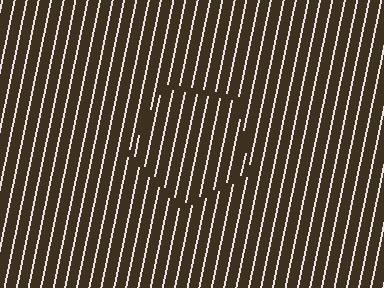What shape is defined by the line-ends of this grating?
An illusory pentagon. The interior of the shape contains the same grating, shifted by half a period — the contour is defined by the phase discontinuity where line-ends from the inner and outer gratings abut.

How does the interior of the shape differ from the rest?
The interior of the shape contains the same grating, shifted by half a period — the contour is defined by the phase discontinuity where line-ends from the inner and outer gratings abut.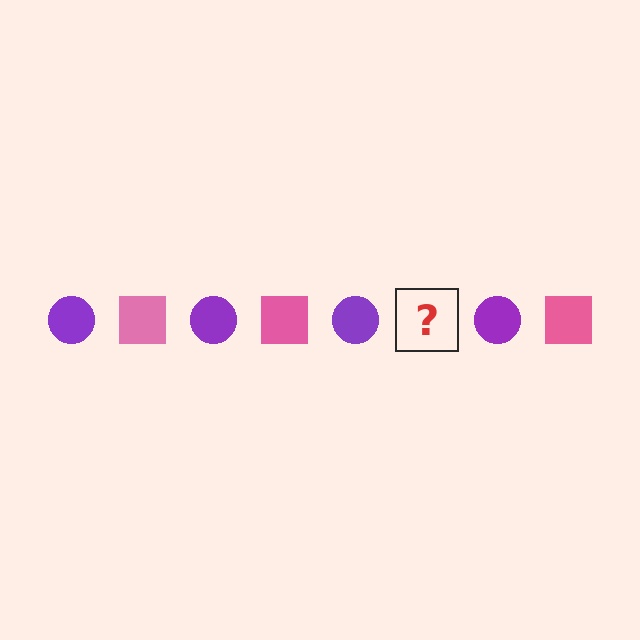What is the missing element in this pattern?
The missing element is a pink square.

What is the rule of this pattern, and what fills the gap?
The rule is that the pattern alternates between purple circle and pink square. The gap should be filled with a pink square.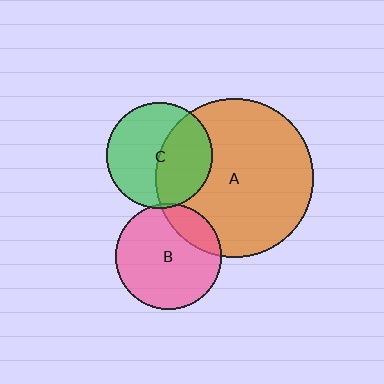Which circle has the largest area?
Circle A (orange).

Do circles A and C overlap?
Yes.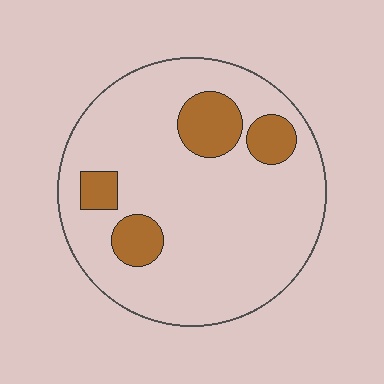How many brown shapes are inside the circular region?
4.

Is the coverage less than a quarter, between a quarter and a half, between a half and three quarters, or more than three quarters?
Less than a quarter.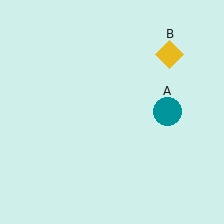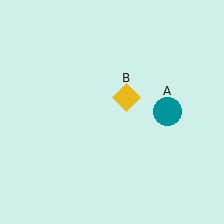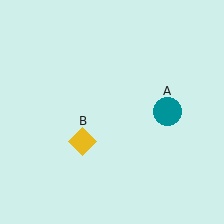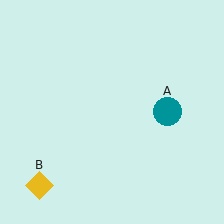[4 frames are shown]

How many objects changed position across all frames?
1 object changed position: yellow diamond (object B).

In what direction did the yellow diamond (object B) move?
The yellow diamond (object B) moved down and to the left.